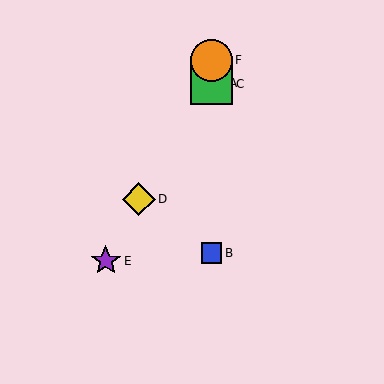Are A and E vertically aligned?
No, A is at x≈212 and E is at x≈106.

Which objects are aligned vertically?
Objects A, B, C, F are aligned vertically.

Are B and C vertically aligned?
Yes, both are at x≈212.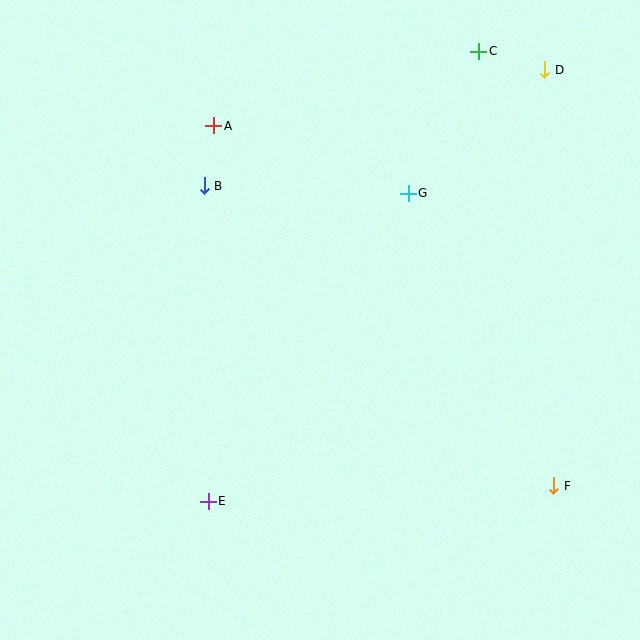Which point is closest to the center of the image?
Point G at (408, 193) is closest to the center.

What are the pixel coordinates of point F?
Point F is at (554, 486).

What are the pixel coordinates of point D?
Point D is at (545, 70).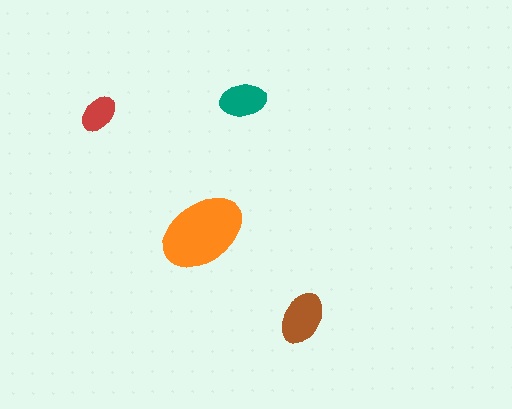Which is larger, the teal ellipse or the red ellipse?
The teal one.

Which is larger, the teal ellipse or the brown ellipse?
The brown one.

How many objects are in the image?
There are 4 objects in the image.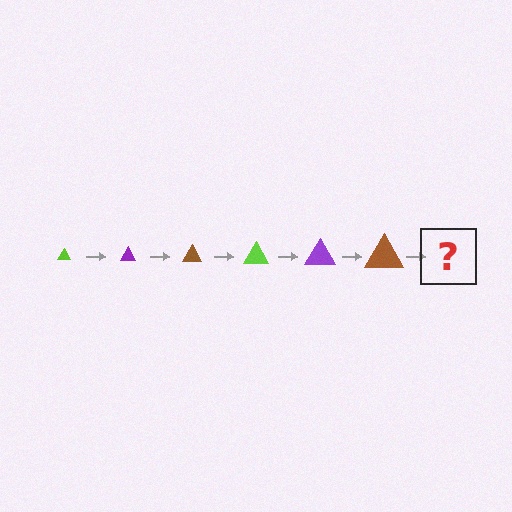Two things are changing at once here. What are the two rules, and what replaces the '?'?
The two rules are that the triangle grows larger each step and the color cycles through lime, purple, and brown. The '?' should be a lime triangle, larger than the previous one.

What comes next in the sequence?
The next element should be a lime triangle, larger than the previous one.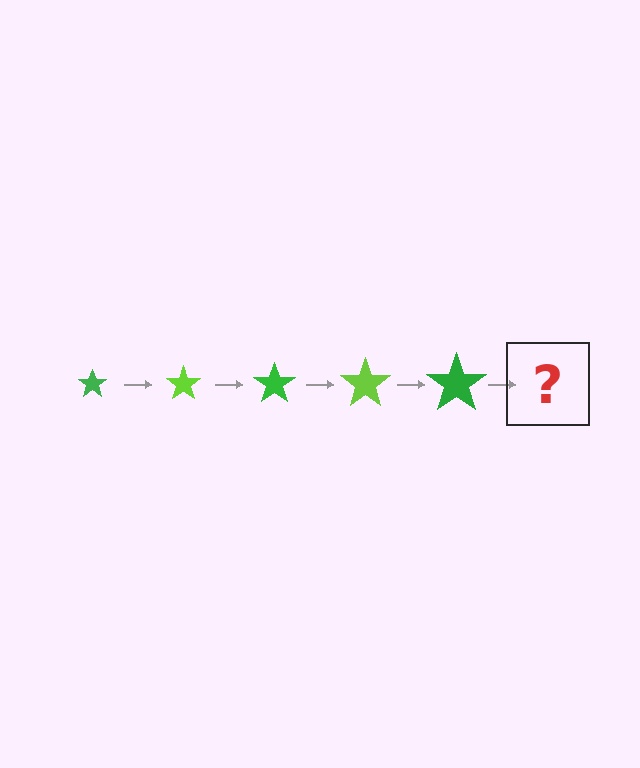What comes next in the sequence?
The next element should be a lime star, larger than the previous one.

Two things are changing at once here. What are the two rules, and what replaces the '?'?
The two rules are that the star grows larger each step and the color cycles through green and lime. The '?' should be a lime star, larger than the previous one.